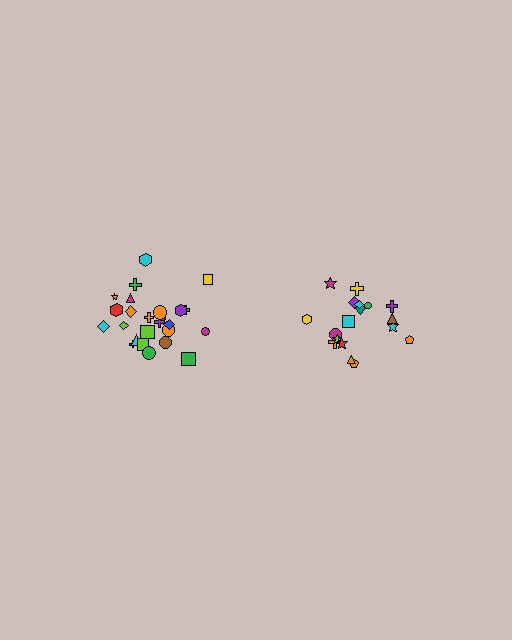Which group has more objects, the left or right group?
The left group.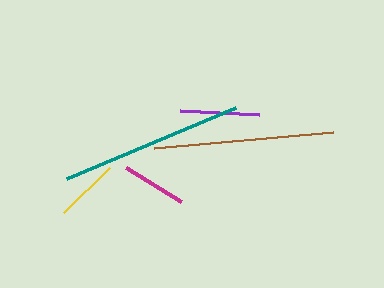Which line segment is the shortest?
The magenta line is the shortest at approximately 64 pixels.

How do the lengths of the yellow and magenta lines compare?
The yellow and magenta lines are approximately the same length.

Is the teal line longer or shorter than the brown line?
The teal line is longer than the brown line.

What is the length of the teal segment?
The teal segment is approximately 184 pixels long.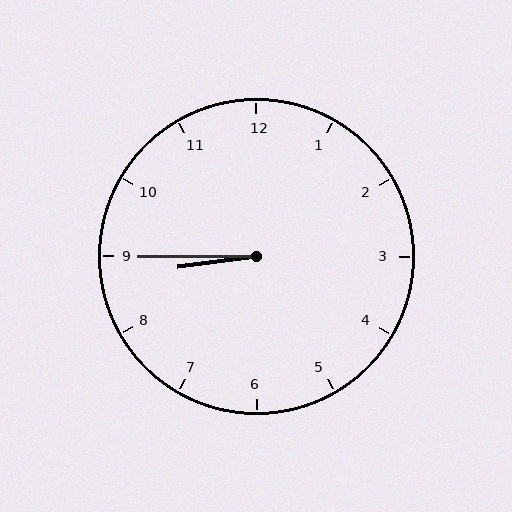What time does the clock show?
8:45.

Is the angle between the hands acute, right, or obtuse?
It is acute.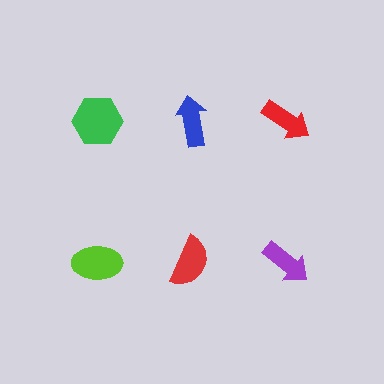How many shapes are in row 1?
3 shapes.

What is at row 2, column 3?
A purple arrow.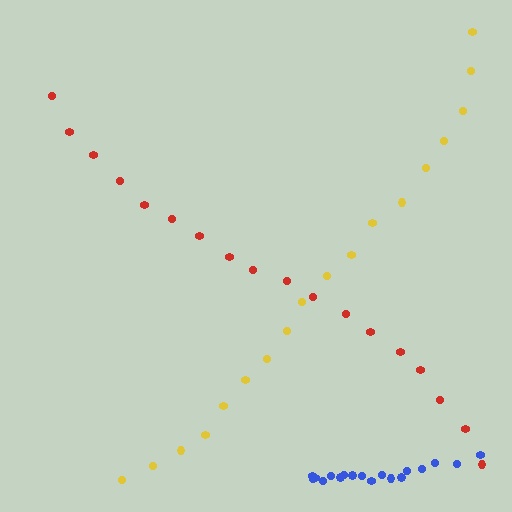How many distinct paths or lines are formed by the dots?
There are 3 distinct paths.